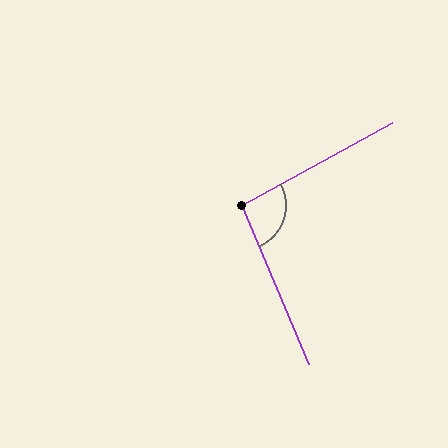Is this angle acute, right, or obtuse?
It is obtuse.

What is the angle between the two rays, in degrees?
Approximately 96 degrees.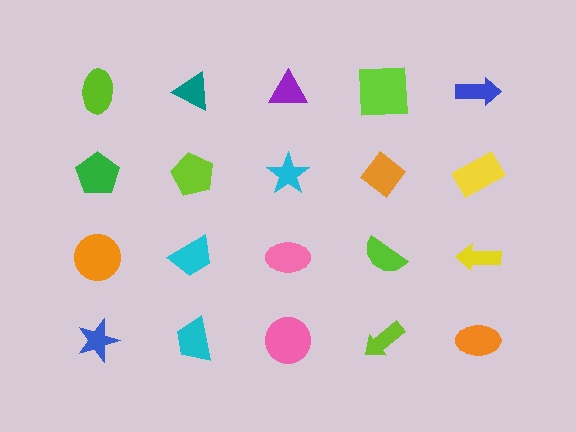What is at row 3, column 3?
A pink ellipse.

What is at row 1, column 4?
A lime square.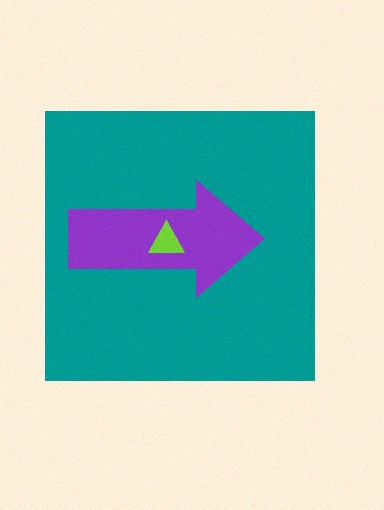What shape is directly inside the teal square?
The purple arrow.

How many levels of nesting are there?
3.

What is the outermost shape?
The teal square.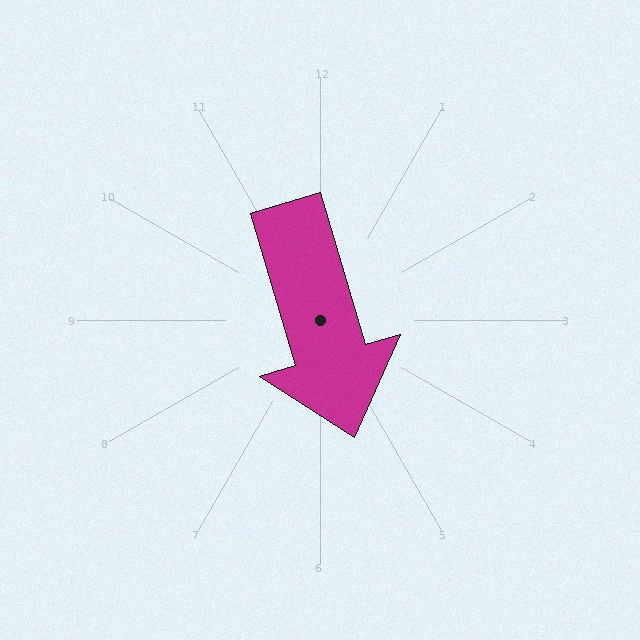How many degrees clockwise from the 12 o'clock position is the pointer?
Approximately 164 degrees.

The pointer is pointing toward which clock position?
Roughly 5 o'clock.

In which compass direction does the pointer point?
South.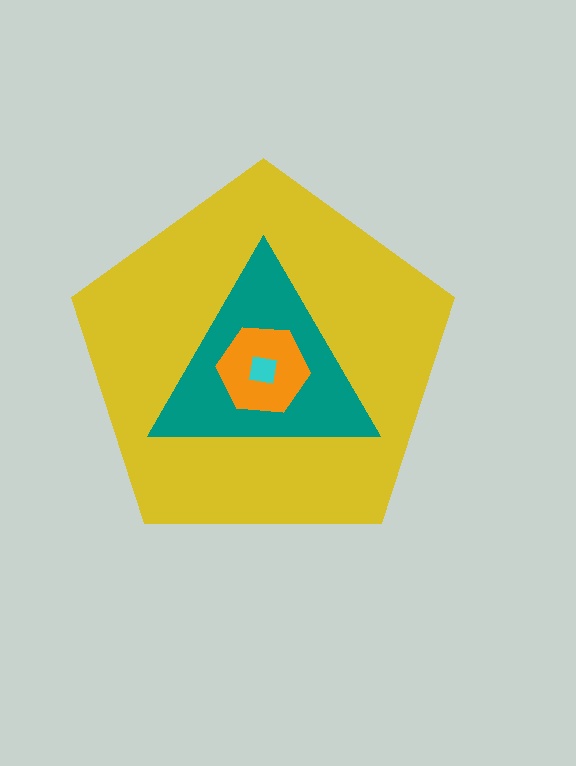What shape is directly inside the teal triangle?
The orange hexagon.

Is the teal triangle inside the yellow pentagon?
Yes.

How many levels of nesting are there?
4.